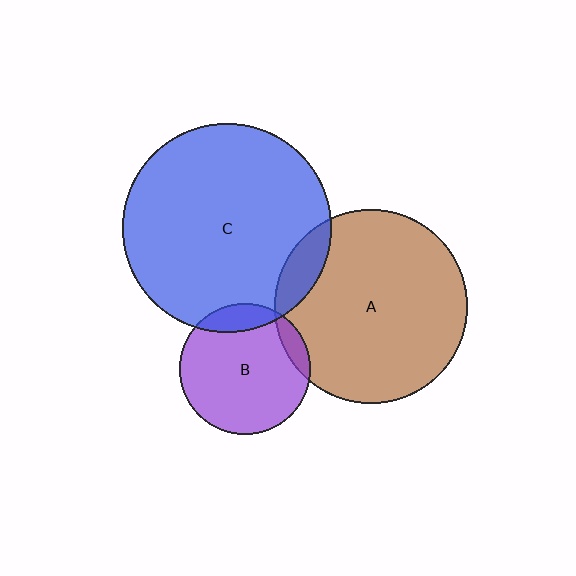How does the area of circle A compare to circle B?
Approximately 2.2 times.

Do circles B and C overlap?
Yes.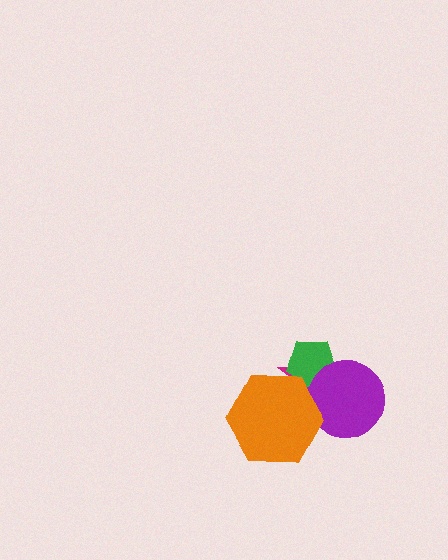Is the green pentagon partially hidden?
Yes, it is partially covered by another shape.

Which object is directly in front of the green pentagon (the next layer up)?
The purple circle is directly in front of the green pentagon.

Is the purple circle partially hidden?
Yes, it is partially covered by another shape.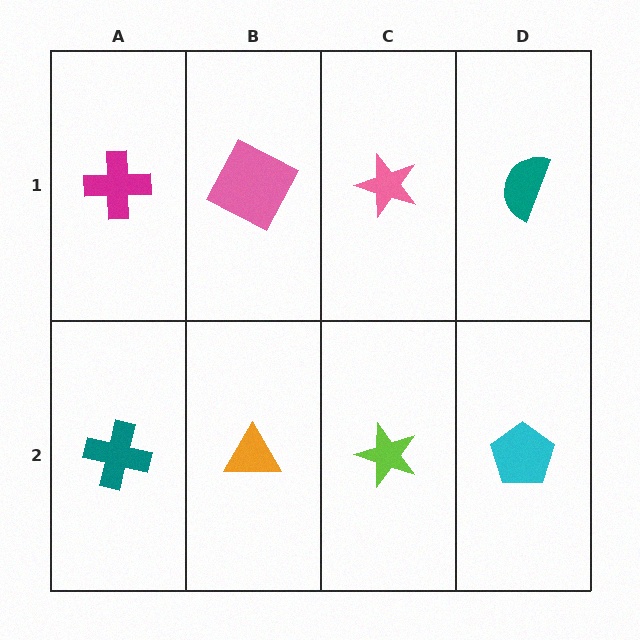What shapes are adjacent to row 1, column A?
A teal cross (row 2, column A), a pink square (row 1, column B).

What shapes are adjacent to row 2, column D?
A teal semicircle (row 1, column D), a lime star (row 2, column C).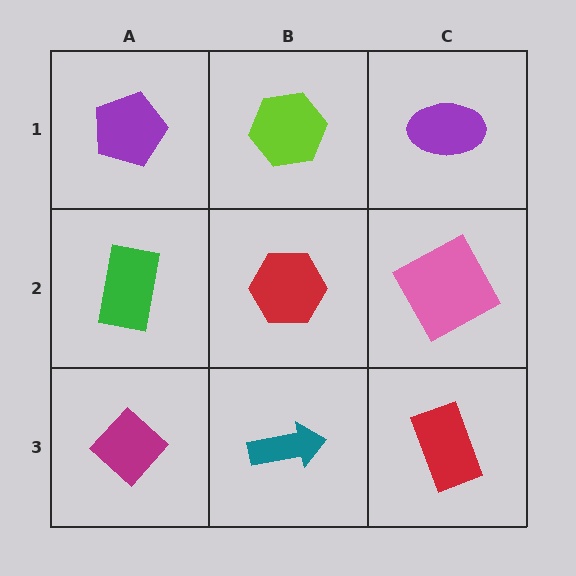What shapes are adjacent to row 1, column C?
A pink square (row 2, column C), a lime hexagon (row 1, column B).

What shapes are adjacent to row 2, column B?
A lime hexagon (row 1, column B), a teal arrow (row 3, column B), a green rectangle (row 2, column A), a pink square (row 2, column C).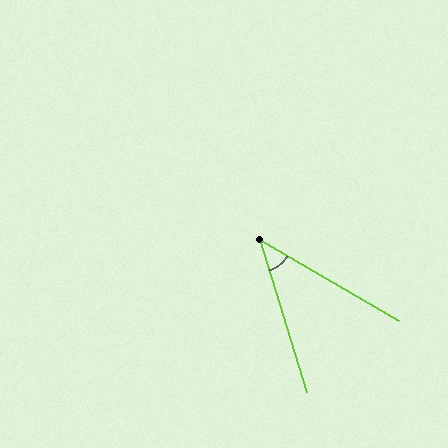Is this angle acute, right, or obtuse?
It is acute.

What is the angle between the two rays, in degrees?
Approximately 43 degrees.